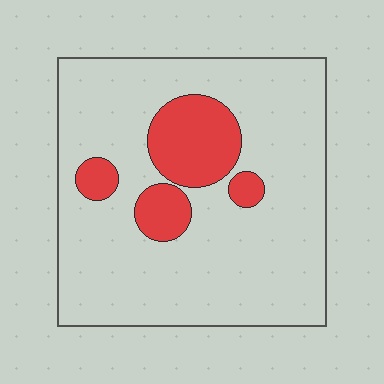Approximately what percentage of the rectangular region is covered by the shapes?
Approximately 15%.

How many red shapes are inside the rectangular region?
4.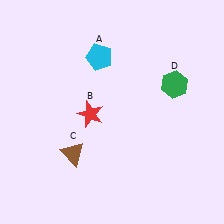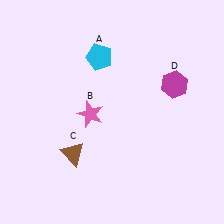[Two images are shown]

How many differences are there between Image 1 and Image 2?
There are 2 differences between the two images.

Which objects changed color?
B changed from red to pink. D changed from green to magenta.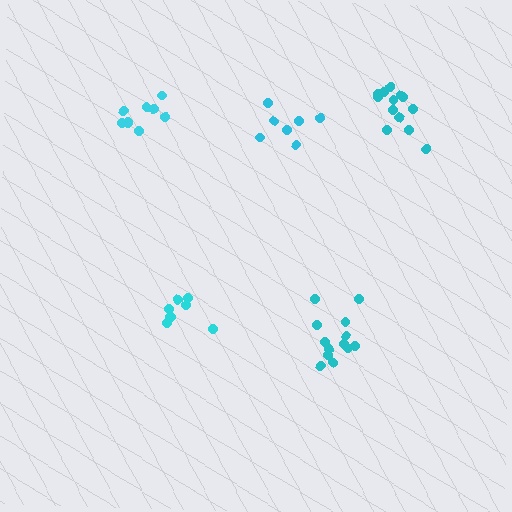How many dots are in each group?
Group 1: 13 dots, Group 2: 13 dots, Group 3: 8 dots, Group 4: 9 dots, Group 5: 7 dots (50 total).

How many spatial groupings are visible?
There are 5 spatial groupings.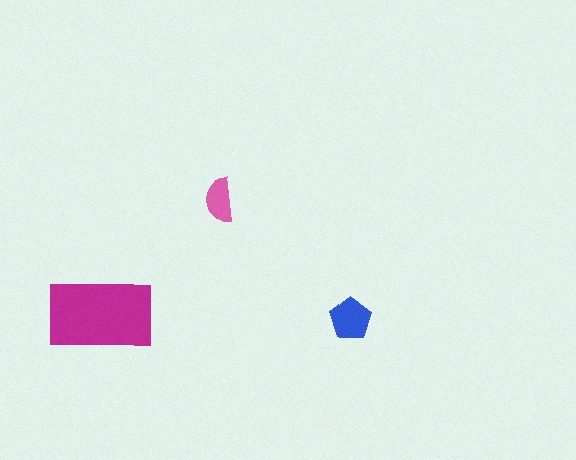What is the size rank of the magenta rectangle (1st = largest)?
1st.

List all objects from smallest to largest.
The pink semicircle, the blue pentagon, the magenta rectangle.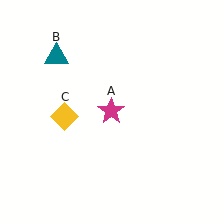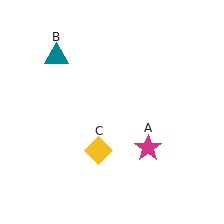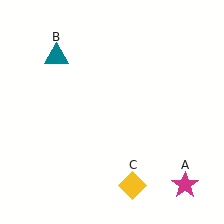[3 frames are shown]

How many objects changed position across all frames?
2 objects changed position: magenta star (object A), yellow diamond (object C).